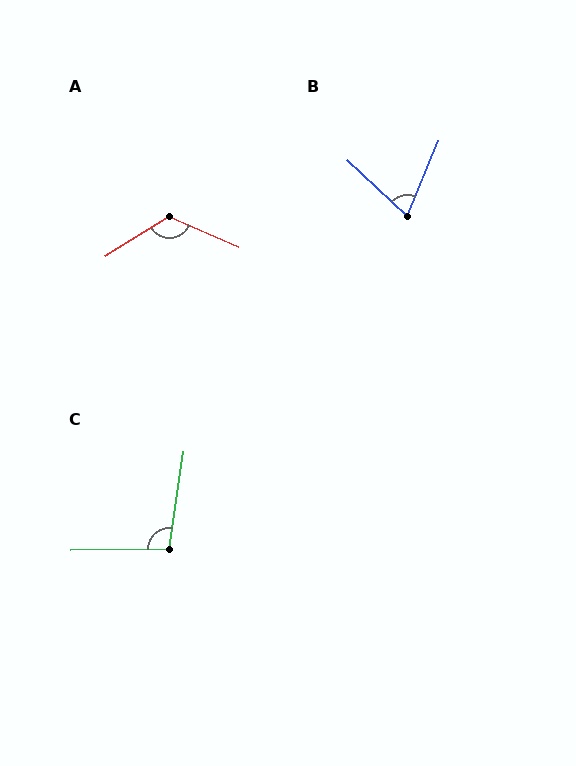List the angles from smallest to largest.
B (69°), C (99°), A (125°).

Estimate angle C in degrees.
Approximately 99 degrees.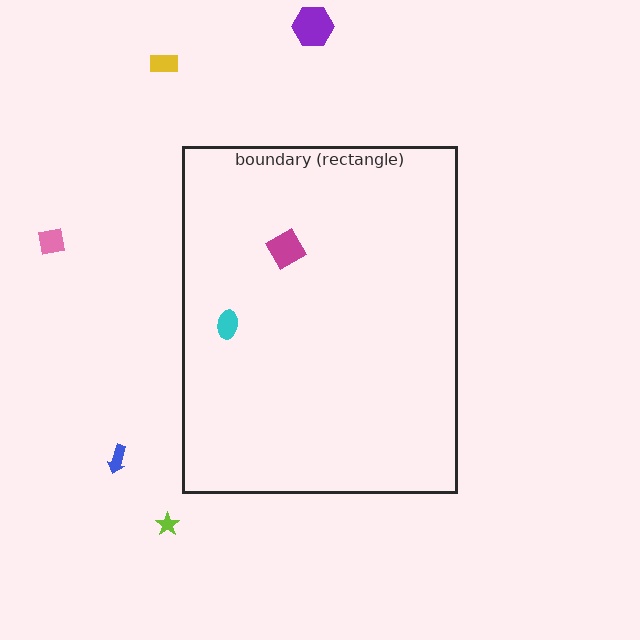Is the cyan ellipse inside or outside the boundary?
Inside.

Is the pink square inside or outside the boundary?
Outside.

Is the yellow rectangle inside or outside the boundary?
Outside.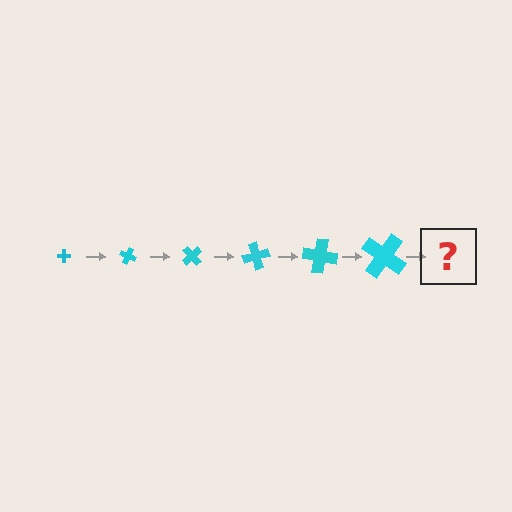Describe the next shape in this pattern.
It should be a cross, larger than the previous one and rotated 150 degrees from the start.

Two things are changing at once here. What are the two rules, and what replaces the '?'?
The two rules are that the cross grows larger each step and it rotates 25 degrees each step. The '?' should be a cross, larger than the previous one and rotated 150 degrees from the start.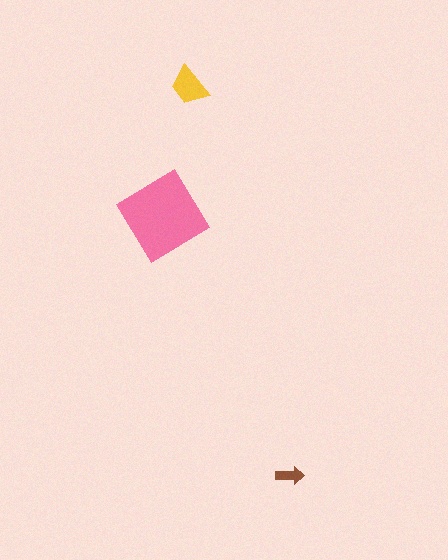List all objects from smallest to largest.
The brown arrow, the yellow trapezoid, the pink diamond.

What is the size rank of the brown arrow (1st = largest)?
3rd.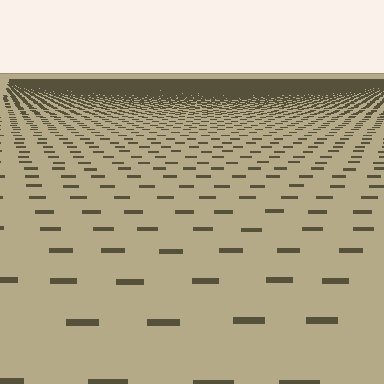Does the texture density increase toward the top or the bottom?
Density increases toward the top.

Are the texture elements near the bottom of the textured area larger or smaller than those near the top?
Larger. Near the bottom, elements are closer to the viewer and appear at a bigger on-screen size.